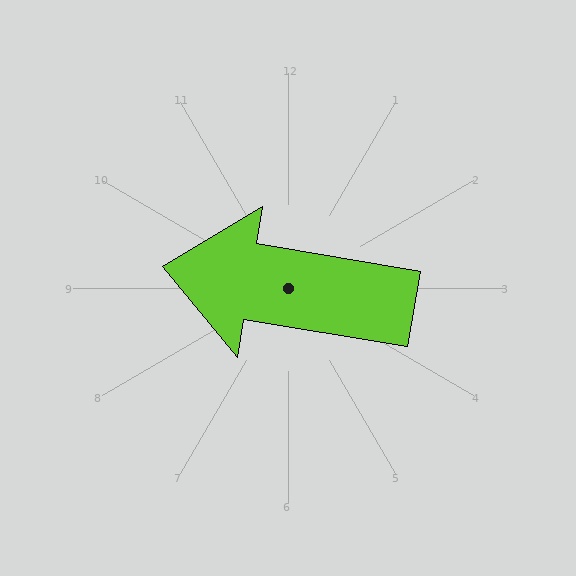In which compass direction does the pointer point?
West.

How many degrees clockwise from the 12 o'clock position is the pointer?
Approximately 280 degrees.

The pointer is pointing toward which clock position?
Roughly 9 o'clock.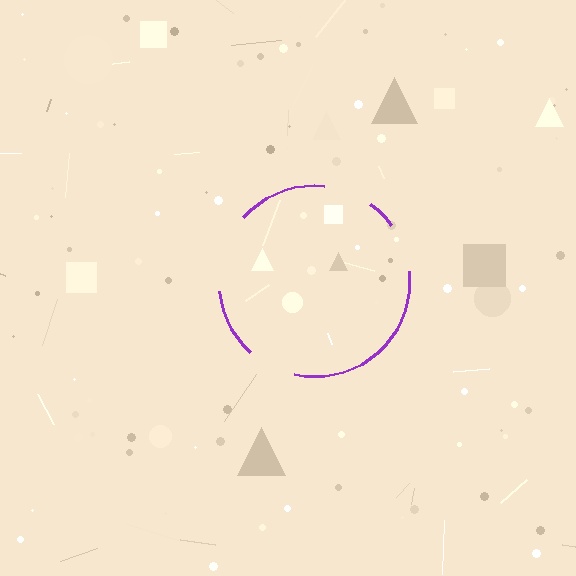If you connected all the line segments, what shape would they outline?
They would outline a circle.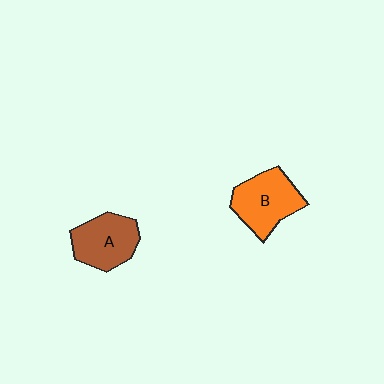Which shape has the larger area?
Shape B (orange).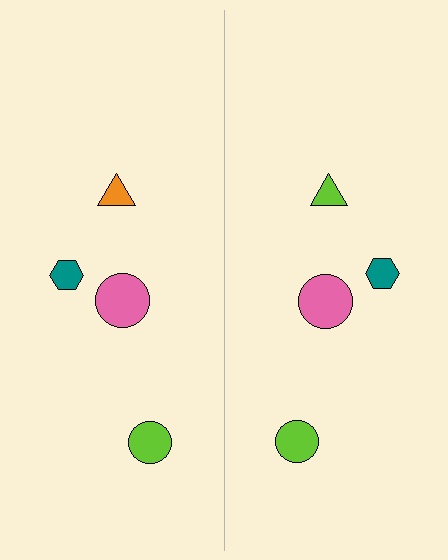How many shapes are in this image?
There are 8 shapes in this image.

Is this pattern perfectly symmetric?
No, the pattern is not perfectly symmetric. The lime triangle on the right side breaks the symmetry — its mirror counterpart is orange.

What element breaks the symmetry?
The lime triangle on the right side breaks the symmetry — its mirror counterpart is orange.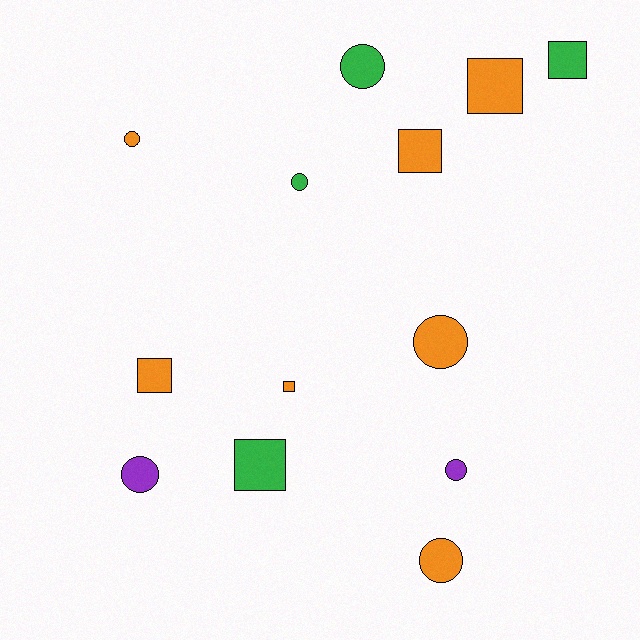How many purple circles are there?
There are 2 purple circles.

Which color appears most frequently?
Orange, with 7 objects.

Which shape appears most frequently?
Circle, with 7 objects.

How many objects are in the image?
There are 13 objects.